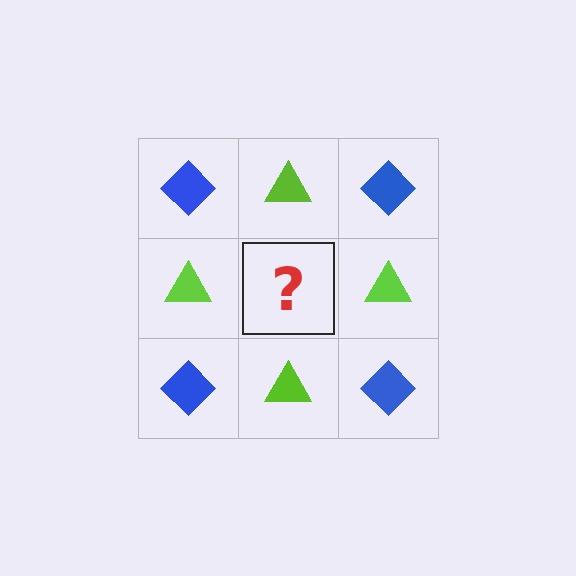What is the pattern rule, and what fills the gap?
The rule is that it alternates blue diamond and lime triangle in a checkerboard pattern. The gap should be filled with a blue diamond.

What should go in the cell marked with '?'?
The missing cell should contain a blue diamond.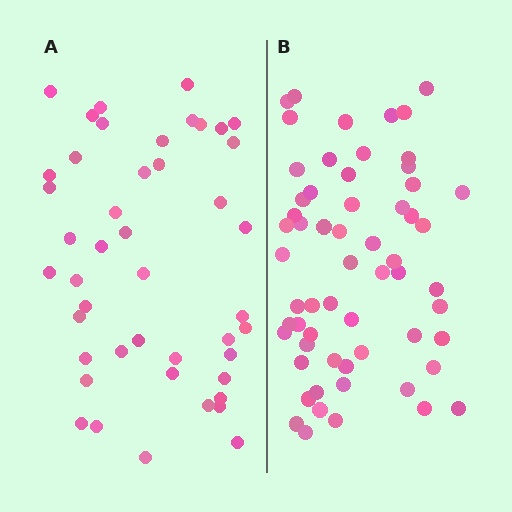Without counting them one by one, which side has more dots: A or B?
Region B (the right region) has more dots.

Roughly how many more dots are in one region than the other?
Region B has approximately 15 more dots than region A.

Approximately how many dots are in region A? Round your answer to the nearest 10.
About 40 dots. (The exact count is 45, which rounds to 40.)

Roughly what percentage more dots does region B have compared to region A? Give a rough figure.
About 35% more.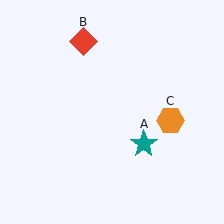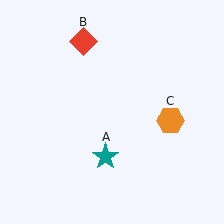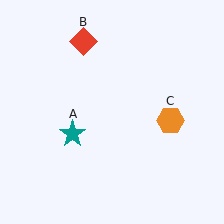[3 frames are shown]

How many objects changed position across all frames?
1 object changed position: teal star (object A).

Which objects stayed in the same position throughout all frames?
Red diamond (object B) and orange hexagon (object C) remained stationary.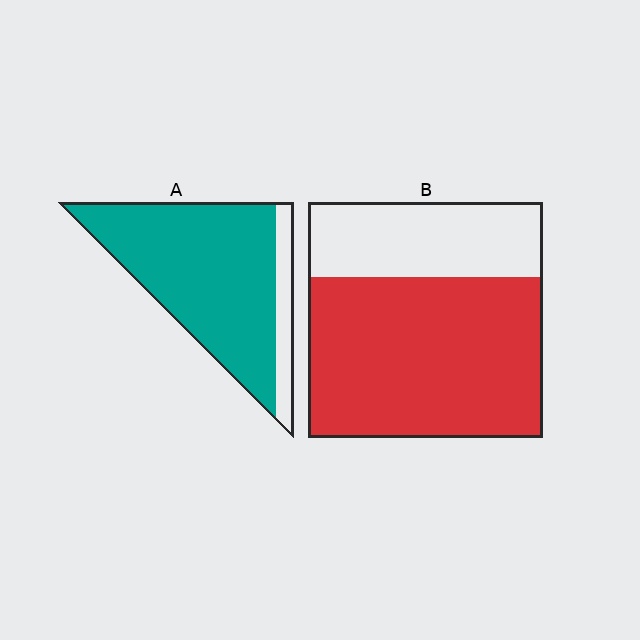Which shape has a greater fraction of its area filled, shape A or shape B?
Shape A.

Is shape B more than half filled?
Yes.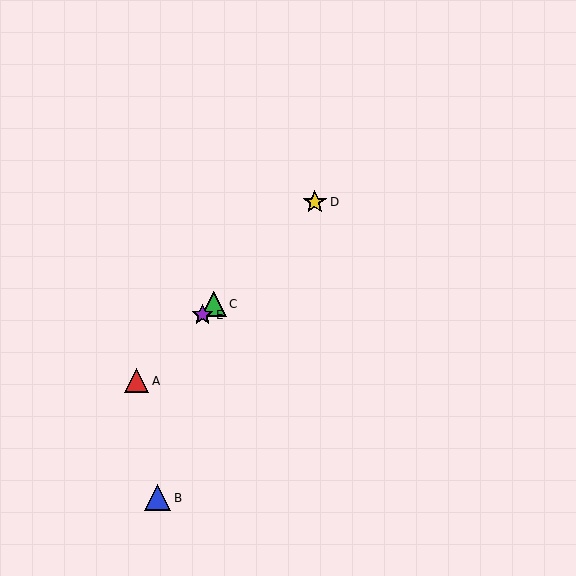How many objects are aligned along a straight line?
4 objects (A, C, D, E) are aligned along a straight line.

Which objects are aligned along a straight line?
Objects A, C, D, E are aligned along a straight line.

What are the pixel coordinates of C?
Object C is at (214, 304).